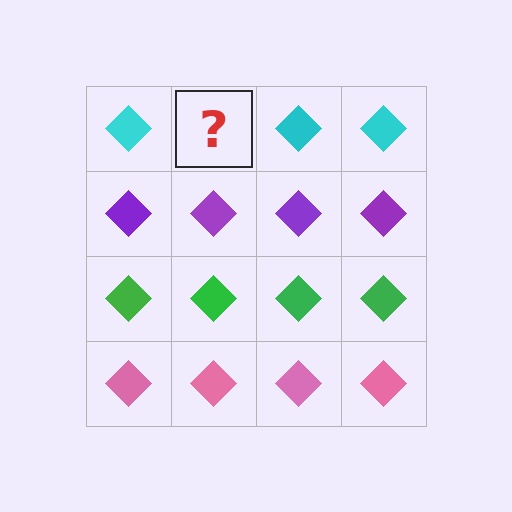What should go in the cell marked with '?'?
The missing cell should contain a cyan diamond.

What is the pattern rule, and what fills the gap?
The rule is that each row has a consistent color. The gap should be filled with a cyan diamond.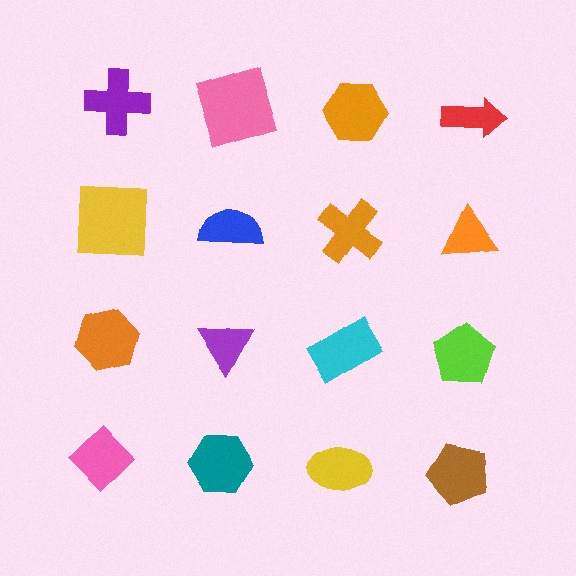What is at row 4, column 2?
A teal hexagon.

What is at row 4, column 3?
A yellow ellipse.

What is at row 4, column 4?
A brown pentagon.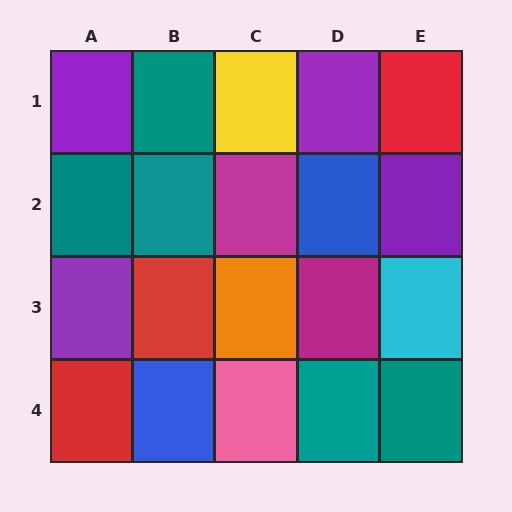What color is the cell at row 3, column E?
Cyan.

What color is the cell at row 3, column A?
Purple.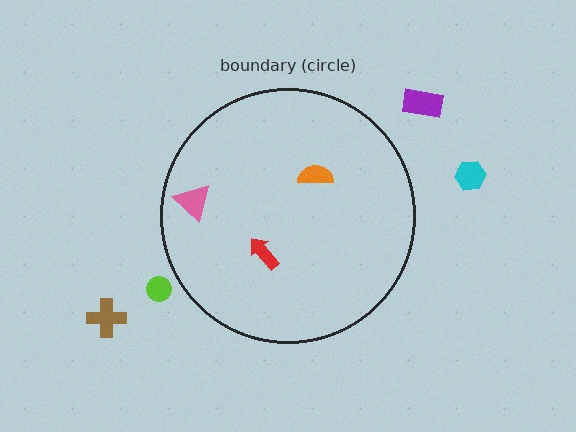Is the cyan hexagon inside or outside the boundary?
Outside.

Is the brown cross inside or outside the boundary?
Outside.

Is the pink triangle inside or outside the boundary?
Inside.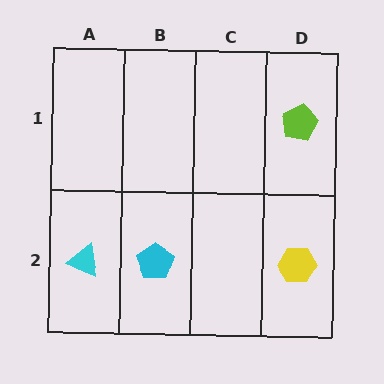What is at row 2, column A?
A cyan triangle.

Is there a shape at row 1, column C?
No, that cell is empty.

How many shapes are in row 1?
1 shape.